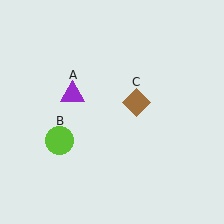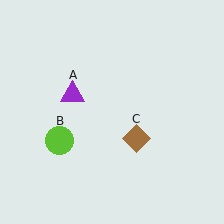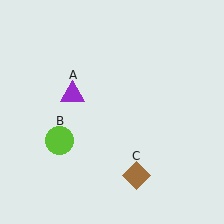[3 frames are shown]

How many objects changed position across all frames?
1 object changed position: brown diamond (object C).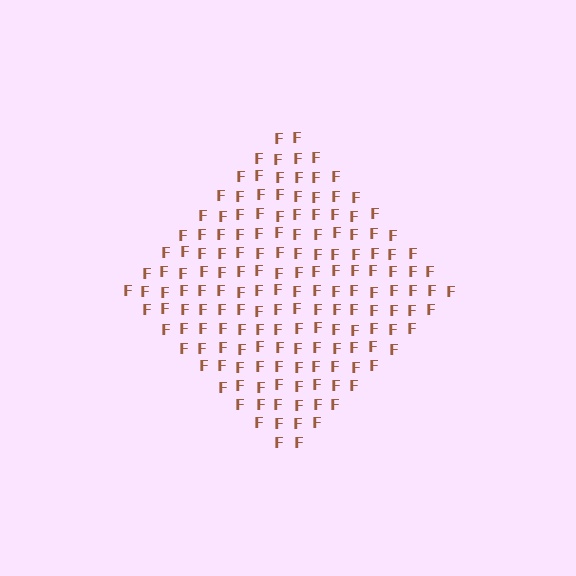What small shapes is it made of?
It is made of small letter F's.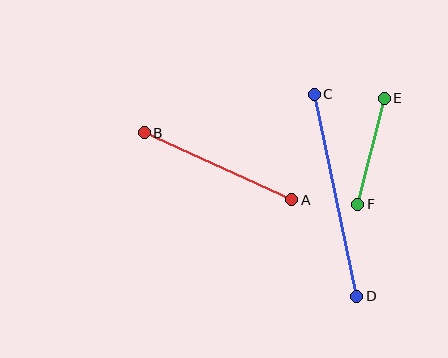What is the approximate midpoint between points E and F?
The midpoint is at approximately (371, 151) pixels.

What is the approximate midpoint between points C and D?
The midpoint is at approximately (335, 195) pixels.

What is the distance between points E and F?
The distance is approximately 109 pixels.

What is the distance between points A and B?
The distance is approximately 162 pixels.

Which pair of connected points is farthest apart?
Points C and D are farthest apart.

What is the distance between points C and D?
The distance is approximately 206 pixels.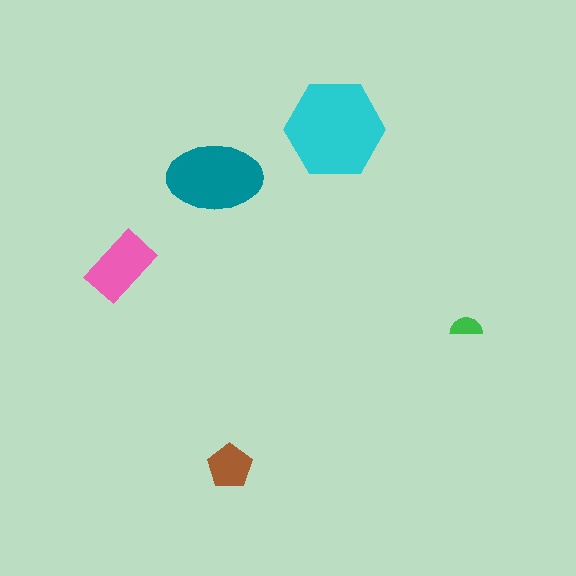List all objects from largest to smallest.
The cyan hexagon, the teal ellipse, the pink rectangle, the brown pentagon, the green semicircle.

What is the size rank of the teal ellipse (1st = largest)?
2nd.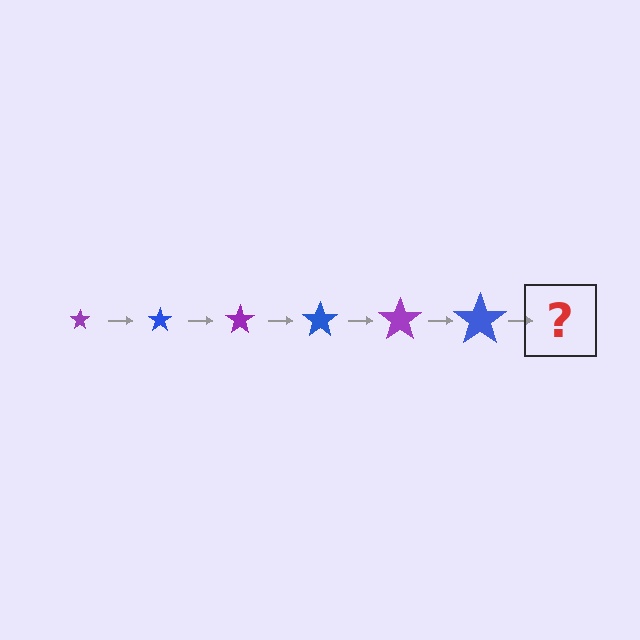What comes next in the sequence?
The next element should be a purple star, larger than the previous one.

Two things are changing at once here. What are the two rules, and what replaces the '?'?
The two rules are that the star grows larger each step and the color cycles through purple and blue. The '?' should be a purple star, larger than the previous one.